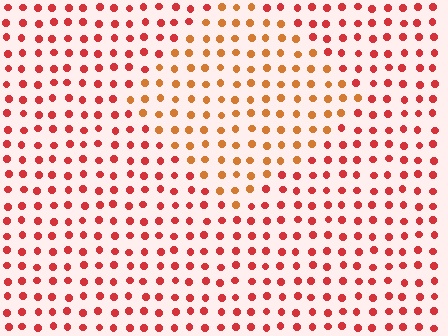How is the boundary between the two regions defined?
The boundary is defined purely by a slight shift in hue (about 30 degrees). Spacing, size, and orientation are identical on both sides.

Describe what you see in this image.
The image is filled with small red elements in a uniform arrangement. A diamond-shaped region is visible where the elements are tinted to a slightly different hue, forming a subtle color boundary.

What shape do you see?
I see a diamond.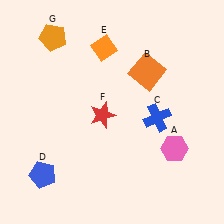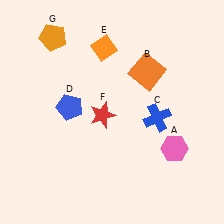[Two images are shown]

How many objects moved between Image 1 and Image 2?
1 object moved between the two images.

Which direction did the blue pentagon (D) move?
The blue pentagon (D) moved up.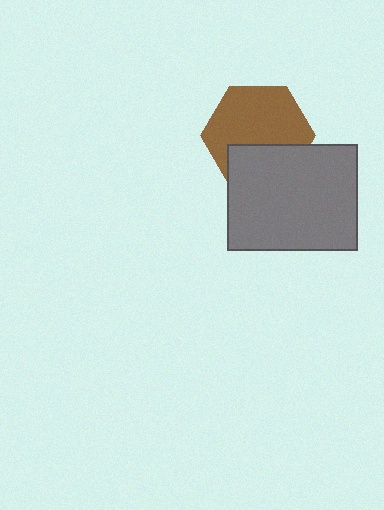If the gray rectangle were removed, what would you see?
You would see the complete brown hexagon.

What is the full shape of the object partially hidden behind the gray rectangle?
The partially hidden object is a brown hexagon.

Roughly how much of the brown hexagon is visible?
Most of it is visible (roughly 65%).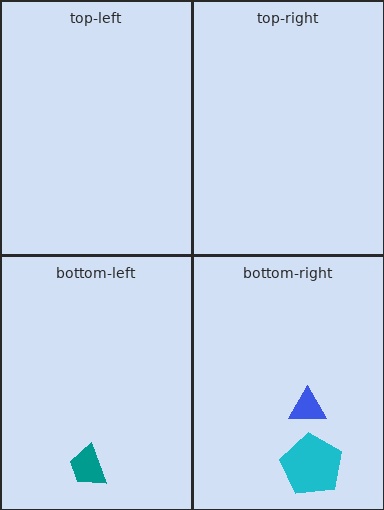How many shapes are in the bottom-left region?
1.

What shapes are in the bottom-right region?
The cyan pentagon, the blue triangle.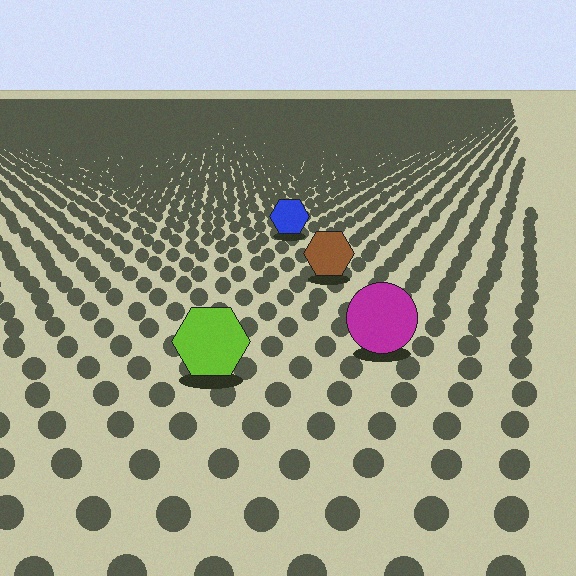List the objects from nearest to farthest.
From nearest to farthest: the lime hexagon, the magenta circle, the brown hexagon, the blue hexagon.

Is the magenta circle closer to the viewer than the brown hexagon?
Yes. The magenta circle is closer — you can tell from the texture gradient: the ground texture is coarser near it.